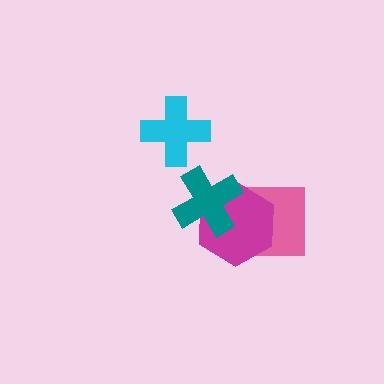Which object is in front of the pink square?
The magenta hexagon is in front of the pink square.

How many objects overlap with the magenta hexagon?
2 objects overlap with the magenta hexagon.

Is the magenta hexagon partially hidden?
Yes, it is partially covered by another shape.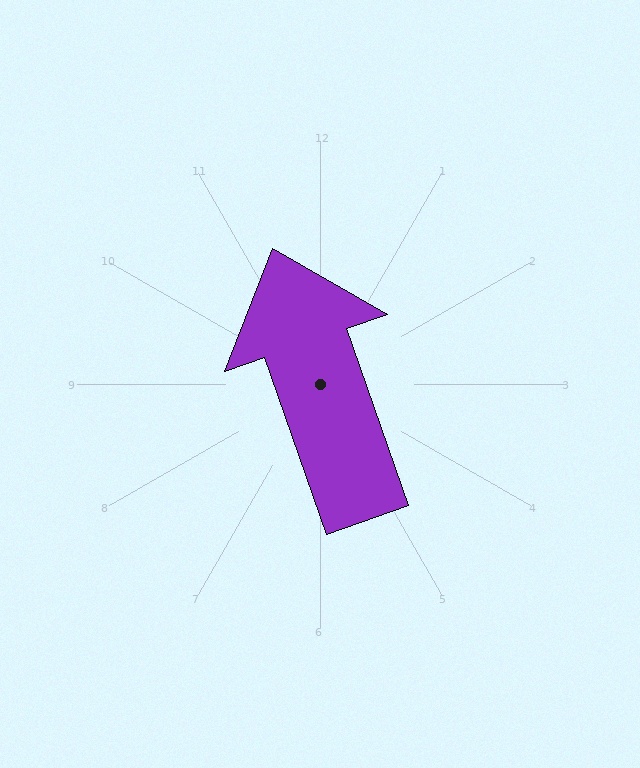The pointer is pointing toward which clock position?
Roughly 11 o'clock.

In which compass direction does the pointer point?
North.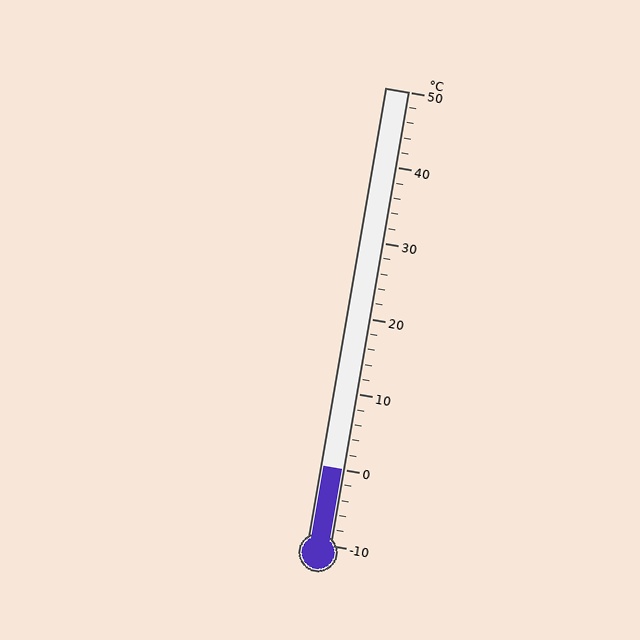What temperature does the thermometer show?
The thermometer shows approximately 0°C.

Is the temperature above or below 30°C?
The temperature is below 30°C.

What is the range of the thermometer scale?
The thermometer scale ranges from -10°C to 50°C.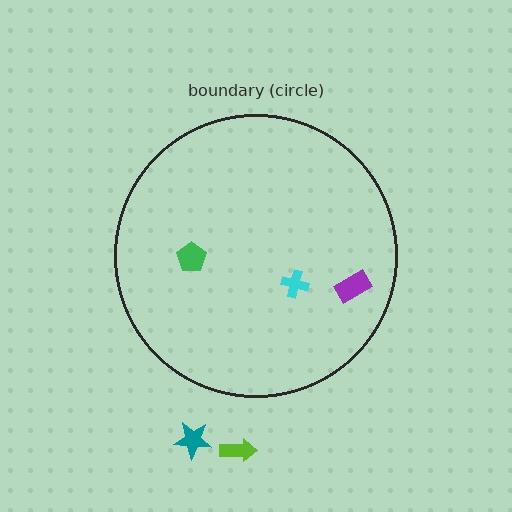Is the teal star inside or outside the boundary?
Outside.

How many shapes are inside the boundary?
3 inside, 2 outside.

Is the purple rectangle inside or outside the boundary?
Inside.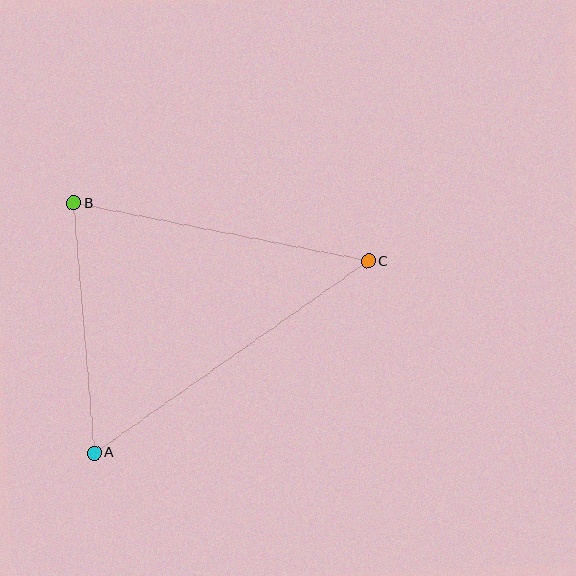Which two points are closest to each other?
Points A and B are closest to each other.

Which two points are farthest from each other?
Points A and C are farthest from each other.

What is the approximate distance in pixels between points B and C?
The distance between B and C is approximately 300 pixels.